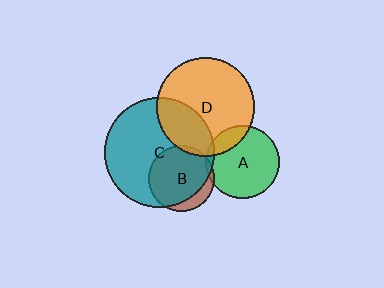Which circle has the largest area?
Circle C (teal).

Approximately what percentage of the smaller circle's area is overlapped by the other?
Approximately 5%.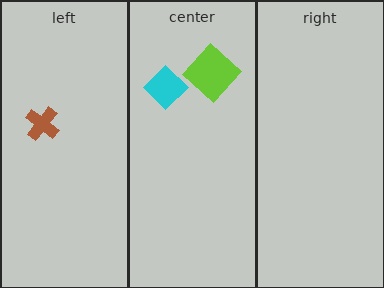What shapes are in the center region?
The cyan diamond, the lime diamond.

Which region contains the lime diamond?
The center region.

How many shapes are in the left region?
1.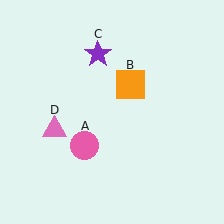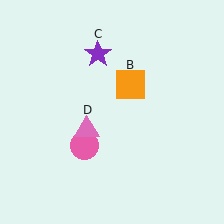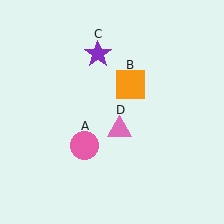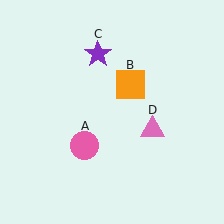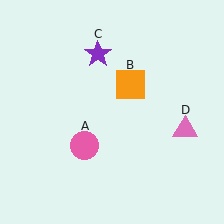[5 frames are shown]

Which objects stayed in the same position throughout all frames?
Pink circle (object A) and orange square (object B) and purple star (object C) remained stationary.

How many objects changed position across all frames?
1 object changed position: pink triangle (object D).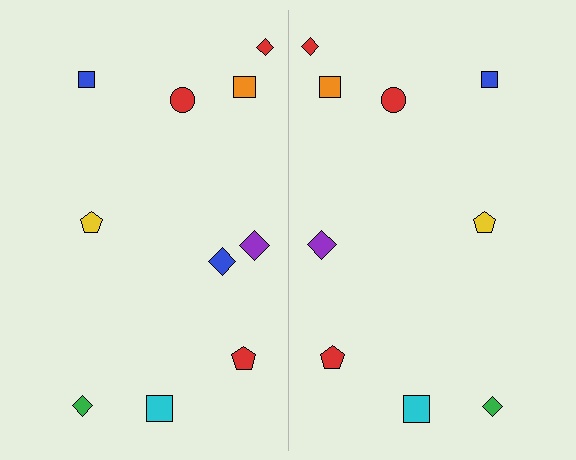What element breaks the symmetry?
A blue diamond is missing from the right side.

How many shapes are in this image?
There are 19 shapes in this image.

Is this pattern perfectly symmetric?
No, the pattern is not perfectly symmetric. A blue diamond is missing from the right side.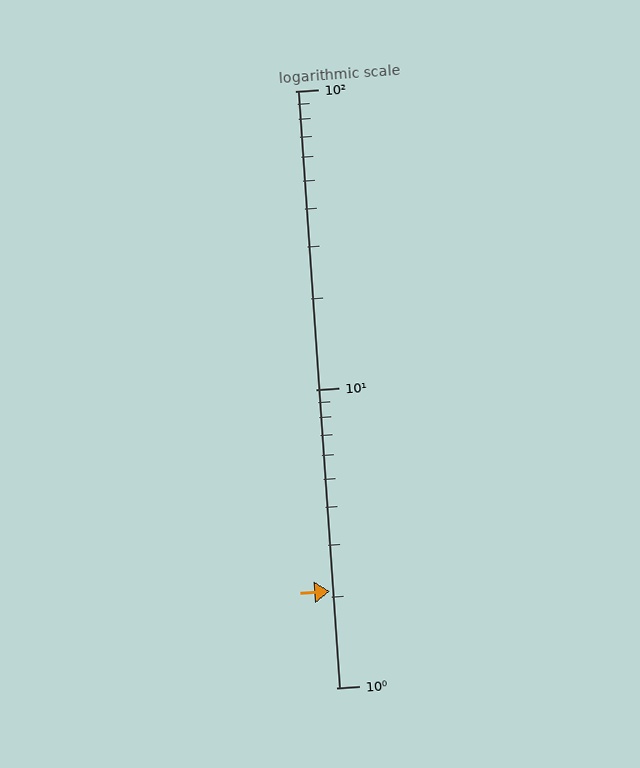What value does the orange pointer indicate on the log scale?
The pointer indicates approximately 2.1.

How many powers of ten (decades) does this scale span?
The scale spans 2 decades, from 1 to 100.